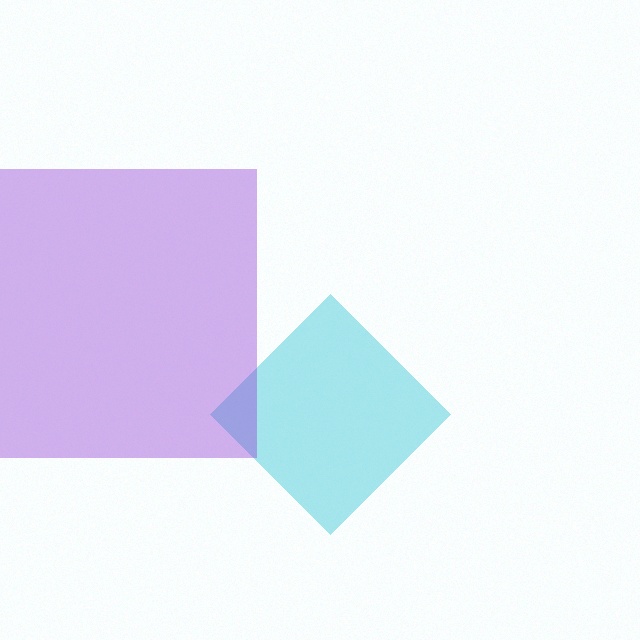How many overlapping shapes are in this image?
There are 2 overlapping shapes in the image.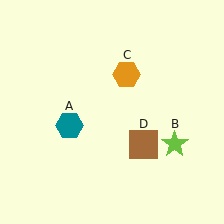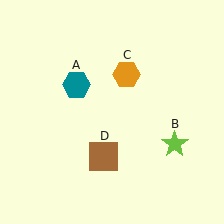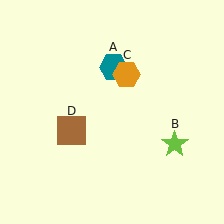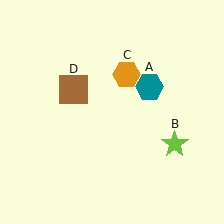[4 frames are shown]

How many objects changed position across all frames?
2 objects changed position: teal hexagon (object A), brown square (object D).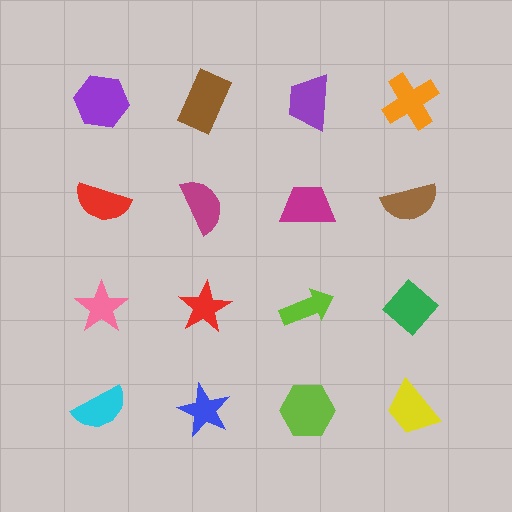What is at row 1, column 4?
An orange cross.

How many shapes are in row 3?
4 shapes.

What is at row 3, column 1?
A pink star.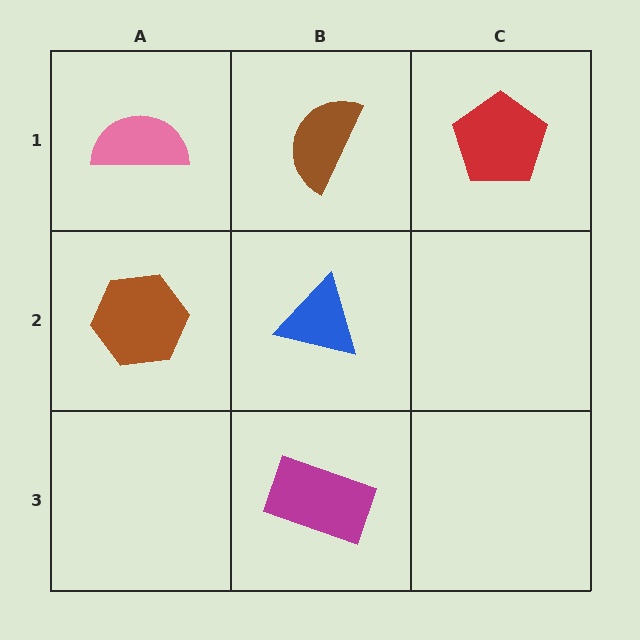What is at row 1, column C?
A red pentagon.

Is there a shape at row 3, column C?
No, that cell is empty.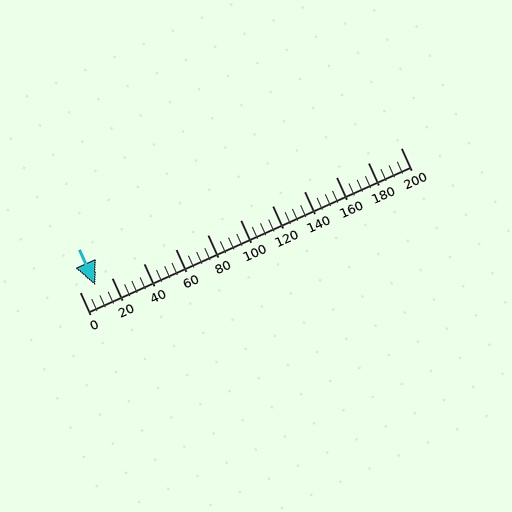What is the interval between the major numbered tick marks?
The major tick marks are spaced 20 units apart.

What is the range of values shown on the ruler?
The ruler shows values from 0 to 200.